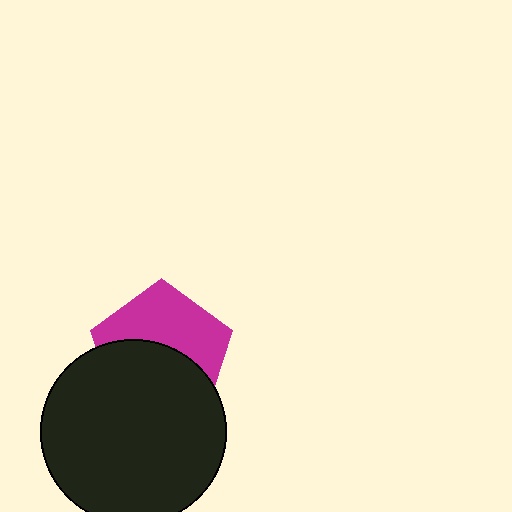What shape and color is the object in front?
The object in front is a black circle.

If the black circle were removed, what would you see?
You would see the complete magenta pentagon.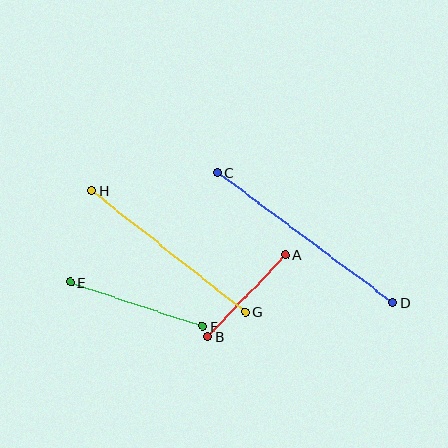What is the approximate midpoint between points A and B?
The midpoint is at approximately (247, 296) pixels.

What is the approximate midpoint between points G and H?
The midpoint is at approximately (168, 251) pixels.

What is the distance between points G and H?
The distance is approximately 196 pixels.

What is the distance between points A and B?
The distance is approximately 113 pixels.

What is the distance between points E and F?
The distance is approximately 140 pixels.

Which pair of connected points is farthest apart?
Points C and D are farthest apart.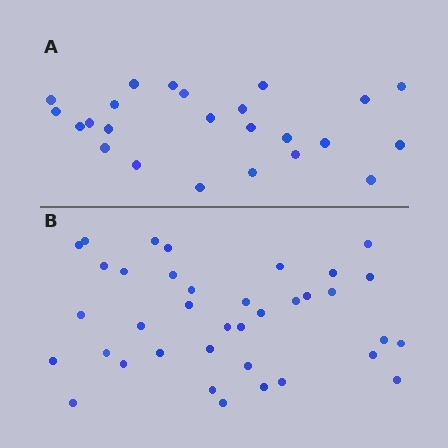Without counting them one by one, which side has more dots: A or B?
Region B (the bottom region) has more dots.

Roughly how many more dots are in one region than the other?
Region B has approximately 15 more dots than region A.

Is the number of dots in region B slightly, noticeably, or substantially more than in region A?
Region B has substantially more. The ratio is roughly 1.5 to 1.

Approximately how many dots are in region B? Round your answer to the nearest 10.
About 40 dots. (The exact count is 37, which rounds to 40.)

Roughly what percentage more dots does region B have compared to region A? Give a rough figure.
About 55% more.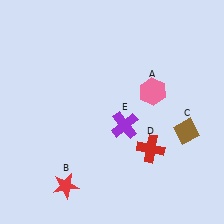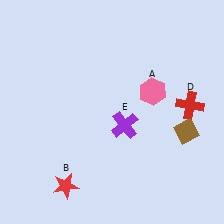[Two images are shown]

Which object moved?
The red cross (D) moved up.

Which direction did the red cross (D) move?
The red cross (D) moved up.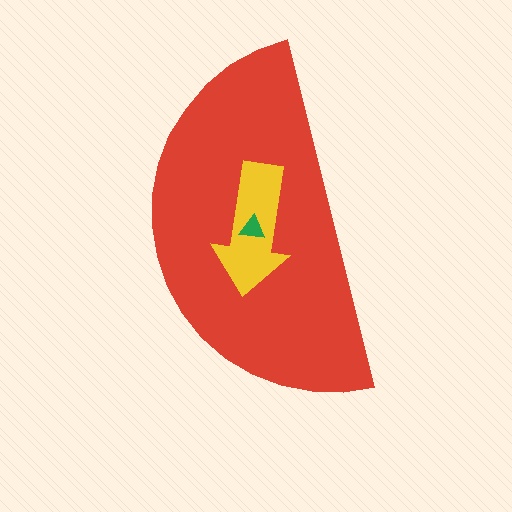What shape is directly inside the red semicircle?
The yellow arrow.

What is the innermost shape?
The green triangle.